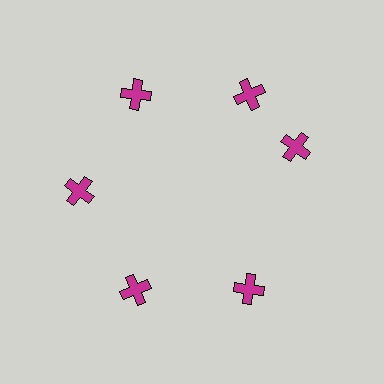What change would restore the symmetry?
The symmetry would be restored by rotating it back into even spacing with its neighbors so that all 6 crosses sit at equal angles and equal distance from the center.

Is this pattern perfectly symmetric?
No. The 6 magenta crosses are arranged in a ring, but one element near the 3 o'clock position is rotated out of alignment along the ring, breaking the 6-fold rotational symmetry.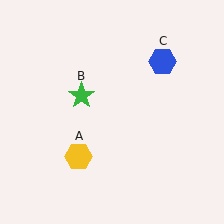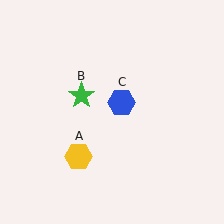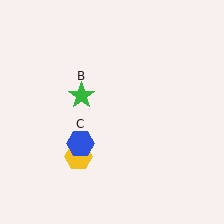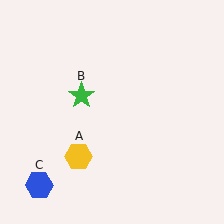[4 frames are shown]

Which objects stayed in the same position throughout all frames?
Yellow hexagon (object A) and green star (object B) remained stationary.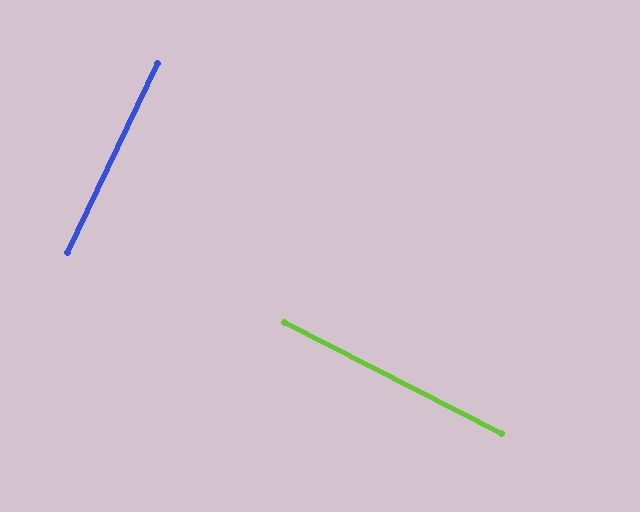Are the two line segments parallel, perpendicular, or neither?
Perpendicular — they meet at approximately 88°.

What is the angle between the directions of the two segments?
Approximately 88 degrees.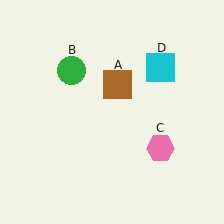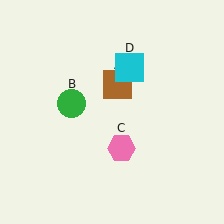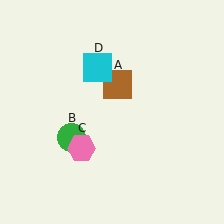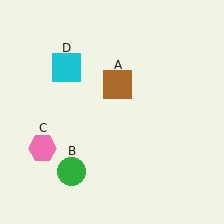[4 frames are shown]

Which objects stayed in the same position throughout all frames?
Brown square (object A) remained stationary.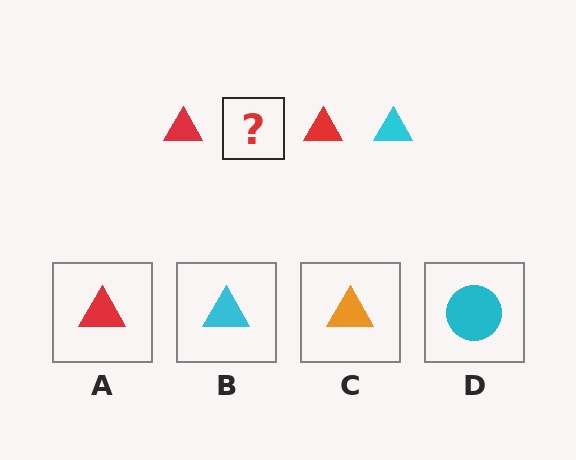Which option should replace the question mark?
Option B.